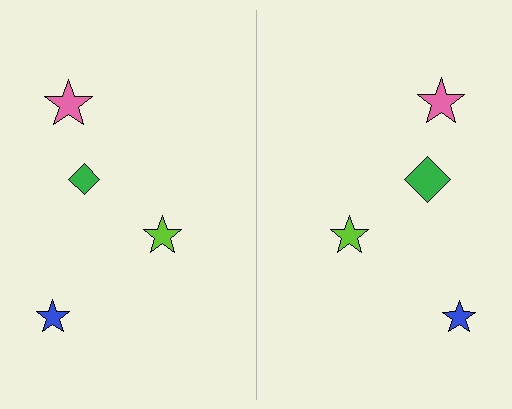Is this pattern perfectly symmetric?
No, the pattern is not perfectly symmetric. The green diamond on the right side has a different size than its mirror counterpart.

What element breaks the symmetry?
The green diamond on the right side has a different size than its mirror counterpart.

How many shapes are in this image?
There are 8 shapes in this image.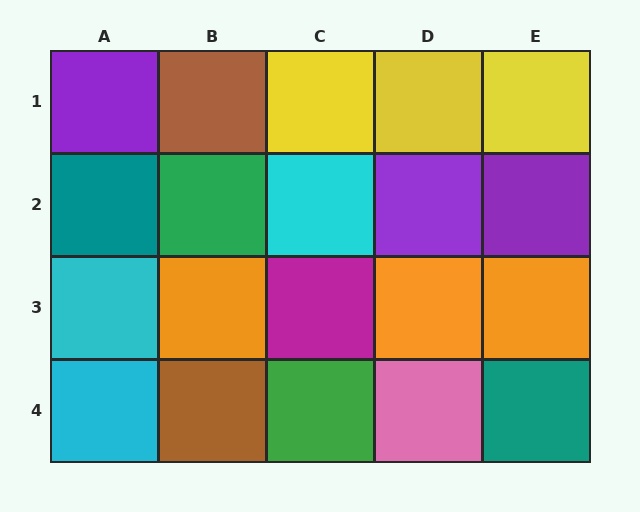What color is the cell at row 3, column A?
Cyan.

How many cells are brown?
2 cells are brown.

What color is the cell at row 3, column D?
Orange.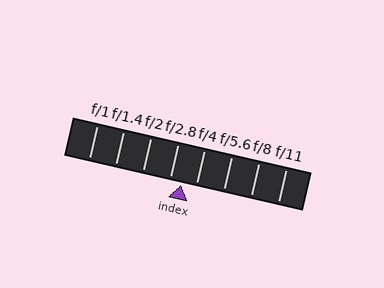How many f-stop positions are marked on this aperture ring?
There are 8 f-stop positions marked.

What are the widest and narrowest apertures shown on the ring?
The widest aperture shown is f/1 and the narrowest is f/11.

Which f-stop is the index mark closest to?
The index mark is closest to f/2.8.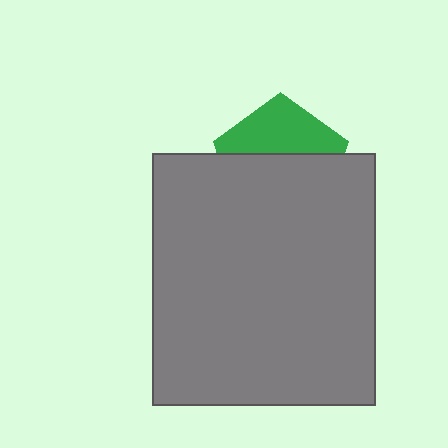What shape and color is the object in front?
The object in front is a gray rectangle.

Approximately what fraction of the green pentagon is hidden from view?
Roughly 59% of the green pentagon is hidden behind the gray rectangle.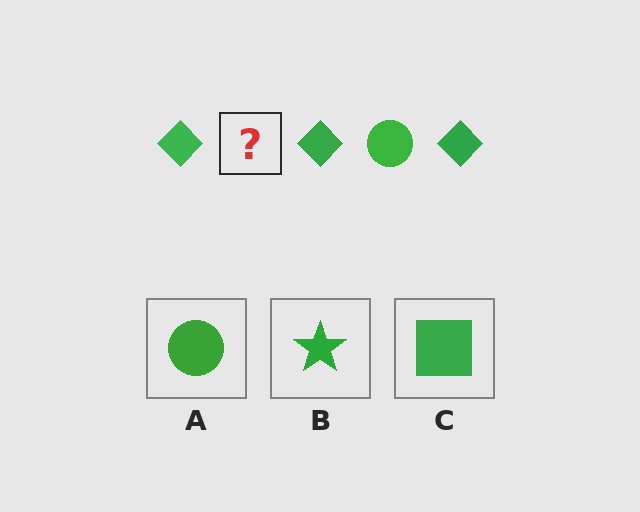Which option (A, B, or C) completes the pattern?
A.